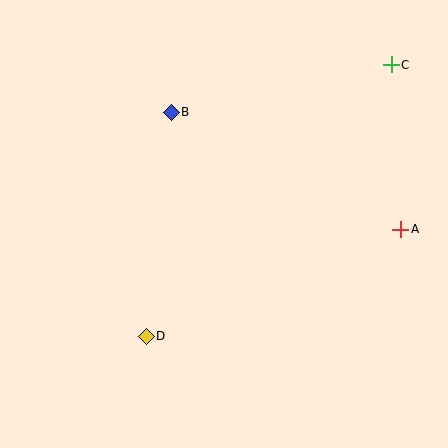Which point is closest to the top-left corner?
Point B is closest to the top-left corner.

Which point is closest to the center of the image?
Point B at (171, 112) is closest to the center.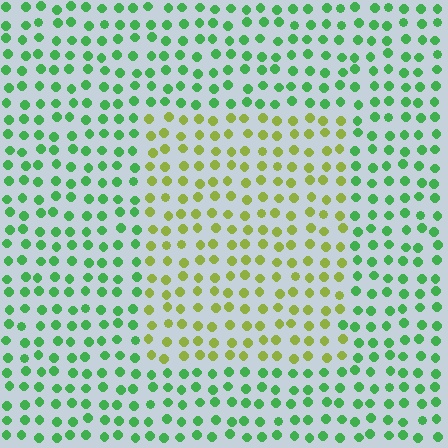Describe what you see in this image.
The image is filled with small green elements in a uniform arrangement. A rectangle-shaped region is visible where the elements are tinted to a slightly different hue, forming a subtle color boundary.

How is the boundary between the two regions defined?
The boundary is defined purely by a slight shift in hue (about 50 degrees). Spacing, size, and orientation are identical on both sides.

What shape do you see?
I see a rectangle.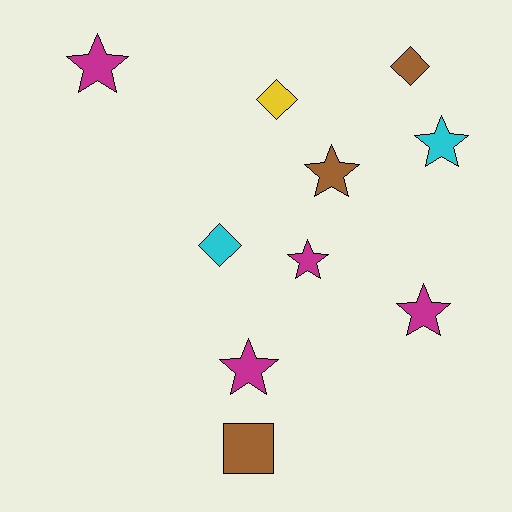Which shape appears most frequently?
Star, with 6 objects.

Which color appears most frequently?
Magenta, with 4 objects.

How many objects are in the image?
There are 10 objects.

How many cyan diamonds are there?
There is 1 cyan diamond.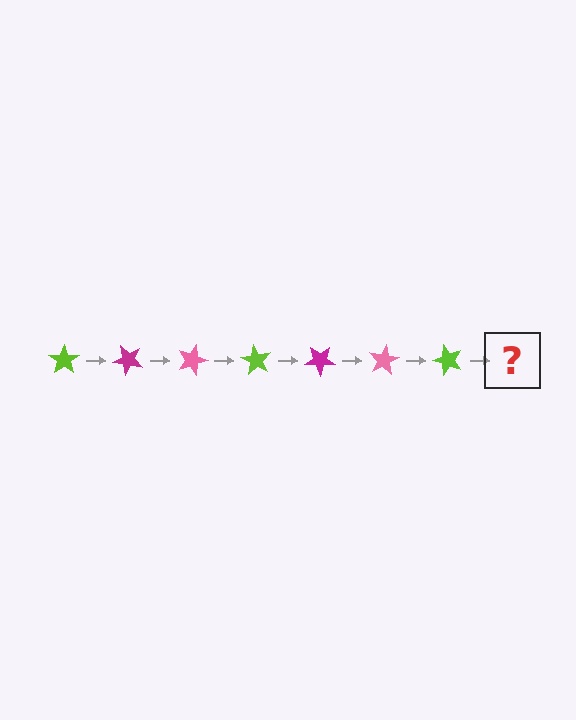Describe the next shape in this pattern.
It should be a magenta star, rotated 315 degrees from the start.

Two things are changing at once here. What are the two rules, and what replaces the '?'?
The two rules are that it rotates 45 degrees each step and the color cycles through lime, magenta, and pink. The '?' should be a magenta star, rotated 315 degrees from the start.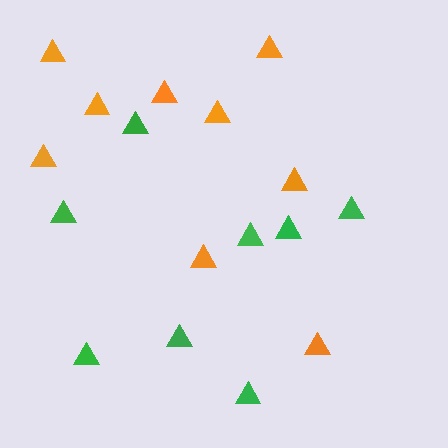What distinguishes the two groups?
There are 2 groups: one group of green triangles (8) and one group of orange triangles (9).